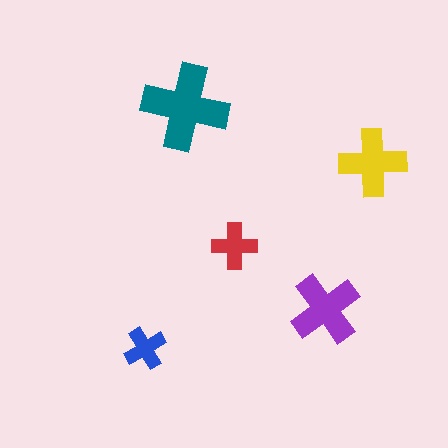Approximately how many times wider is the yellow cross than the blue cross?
About 1.5 times wider.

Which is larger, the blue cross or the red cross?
The red one.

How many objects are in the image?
There are 5 objects in the image.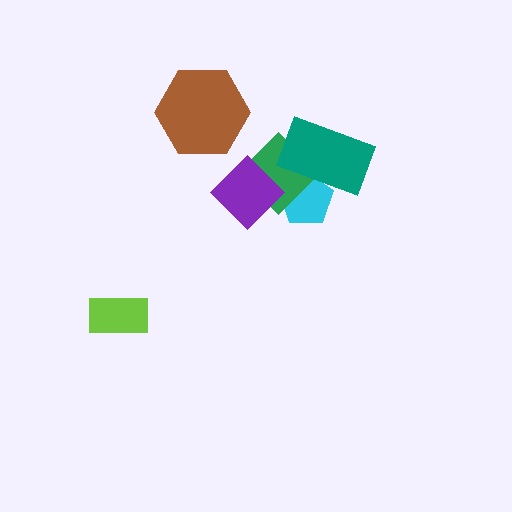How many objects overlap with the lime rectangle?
0 objects overlap with the lime rectangle.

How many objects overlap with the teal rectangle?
2 objects overlap with the teal rectangle.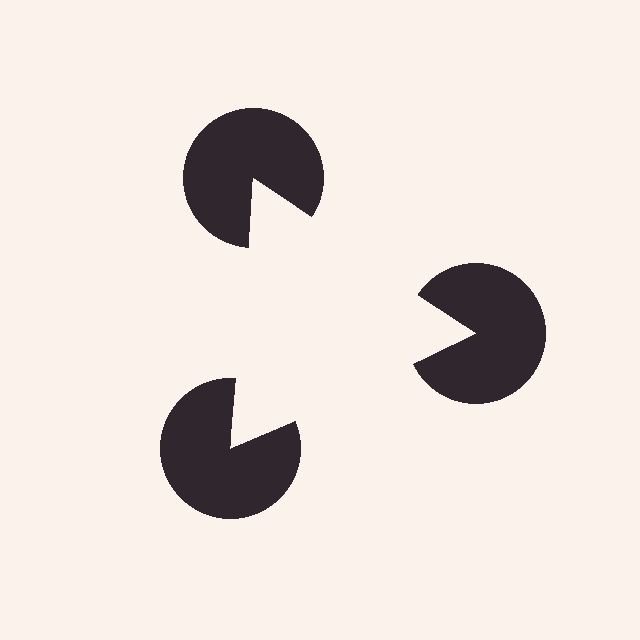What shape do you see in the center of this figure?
An illusory triangle — its edges are inferred from the aligned wedge cuts in the pac-man discs, not physically drawn.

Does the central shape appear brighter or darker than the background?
It typically appears slightly brighter than the background, even though no actual brightness change is drawn.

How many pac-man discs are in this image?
There are 3 — one at each vertex of the illusory triangle.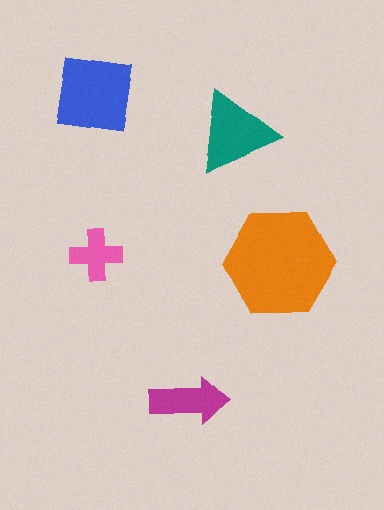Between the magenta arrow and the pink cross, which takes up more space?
The magenta arrow.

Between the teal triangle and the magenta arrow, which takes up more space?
The teal triangle.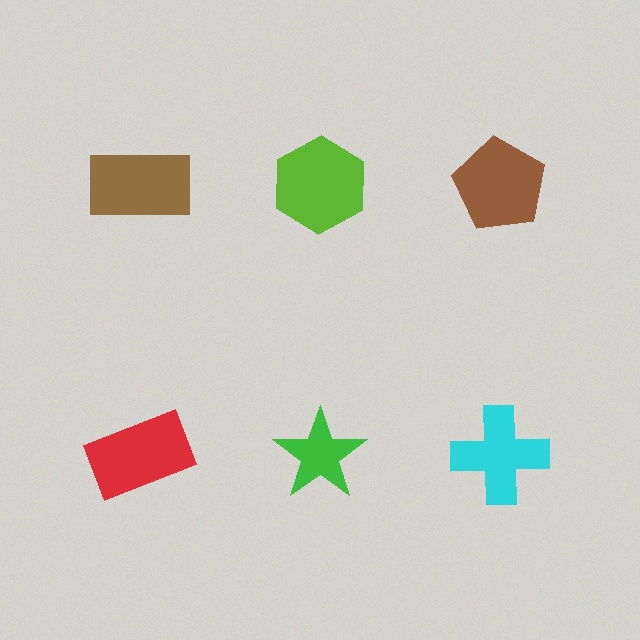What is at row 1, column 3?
A brown pentagon.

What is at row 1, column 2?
A lime hexagon.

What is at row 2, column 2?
A green star.